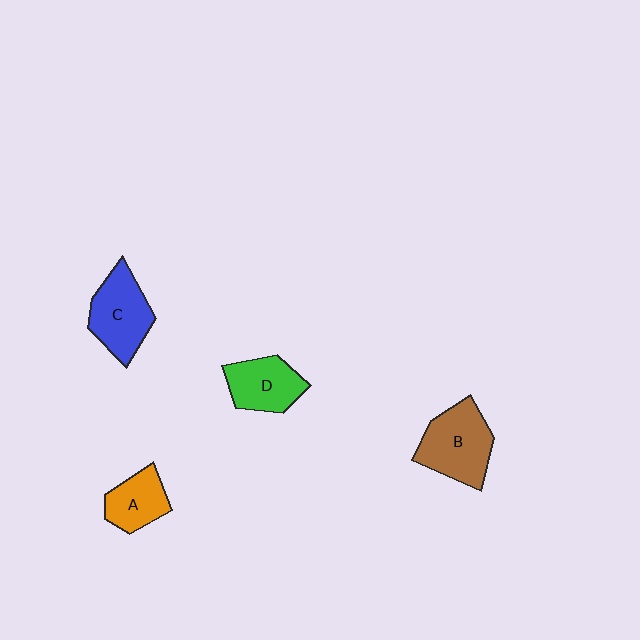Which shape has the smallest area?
Shape A (orange).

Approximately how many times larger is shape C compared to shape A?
Approximately 1.4 times.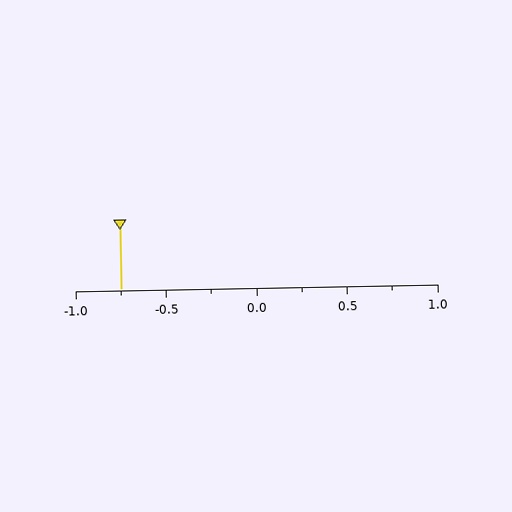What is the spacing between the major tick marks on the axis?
The major ticks are spaced 0.5 apart.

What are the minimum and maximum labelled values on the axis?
The axis runs from -1.0 to 1.0.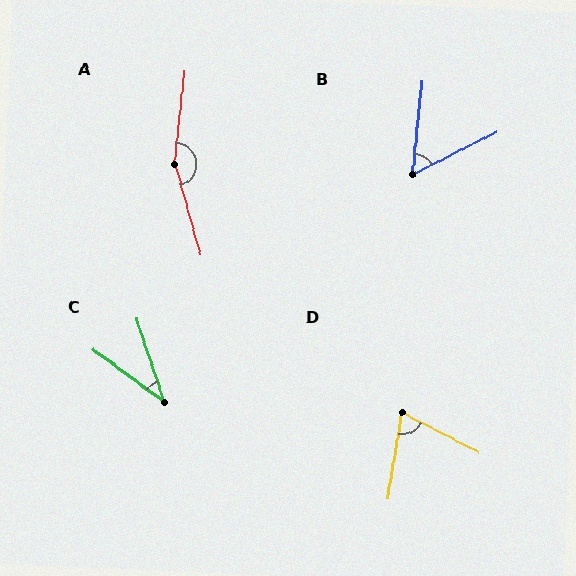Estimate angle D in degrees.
Approximately 72 degrees.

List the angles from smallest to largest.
C (35°), B (57°), D (72°), A (158°).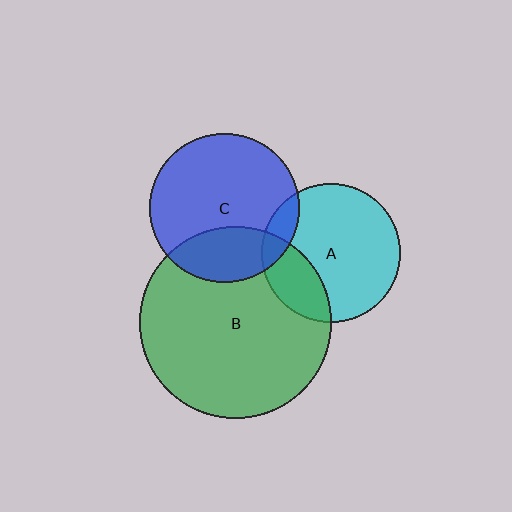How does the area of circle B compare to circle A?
Approximately 1.9 times.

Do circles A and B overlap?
Yes.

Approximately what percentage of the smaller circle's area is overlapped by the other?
Approximately 25%.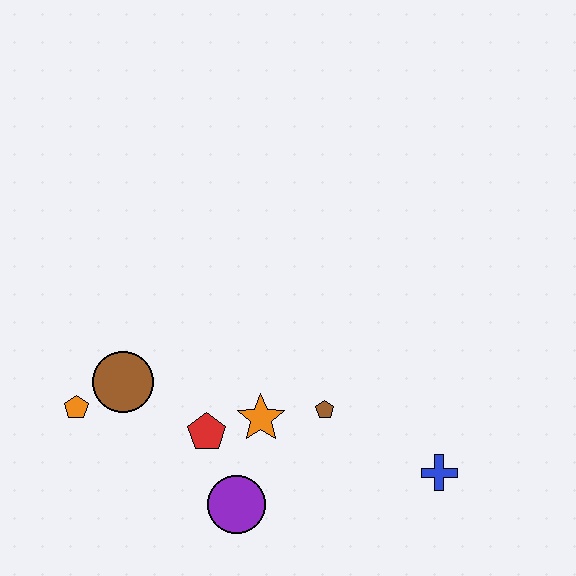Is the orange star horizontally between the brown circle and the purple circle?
No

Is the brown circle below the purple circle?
No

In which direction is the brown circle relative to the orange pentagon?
The brown circle is to the right of the orange pentagon.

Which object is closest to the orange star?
The red pentagon is closest to the orange star.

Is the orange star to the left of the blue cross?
Yes